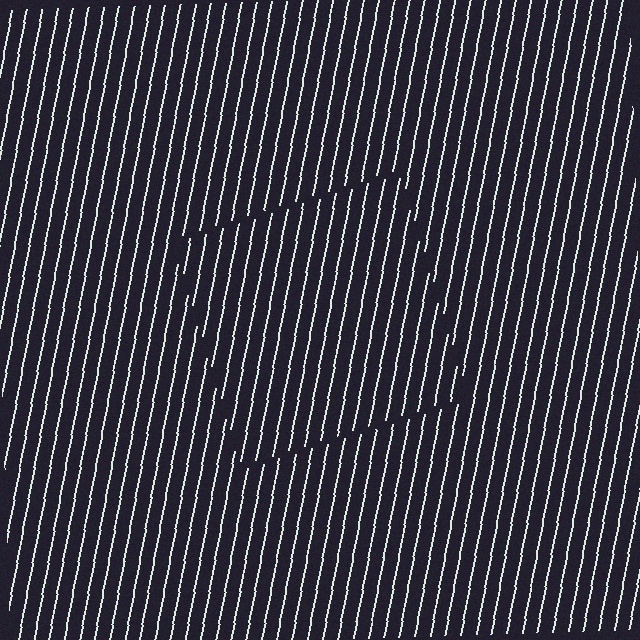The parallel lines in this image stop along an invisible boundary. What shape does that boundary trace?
An illusory square. The interior of the shape contains the same grating, shifted by half a period — the contour is defined by the phase discontinuity where line-ends from the inner and outer gratings abut.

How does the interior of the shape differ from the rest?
The interior of the shape contains the same grating, shifted by half a period — the contour is defined by the phase discontinuity where line-ends from the inner and outer gratings abut.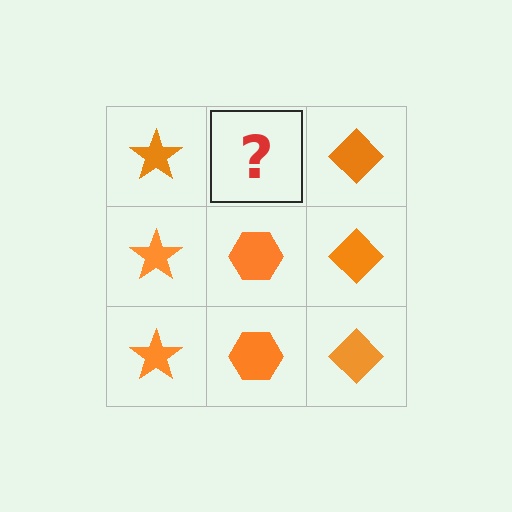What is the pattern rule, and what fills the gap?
The rule is that each column has a consistent shape. The gap should be filled with an orange hexagon.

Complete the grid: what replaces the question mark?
The question mark should be replaced with an orange hexagon.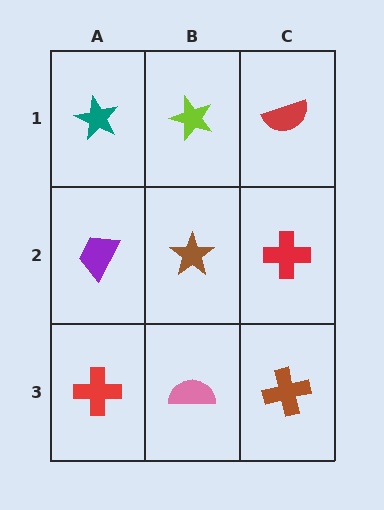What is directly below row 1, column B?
A brown star.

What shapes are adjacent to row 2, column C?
A red semicircle (row 1, column C), a brown cross (row 3, column C), a brown star (row 2, column B).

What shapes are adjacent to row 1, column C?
A red cross (row 2, column C), a lime star (row 1, column B).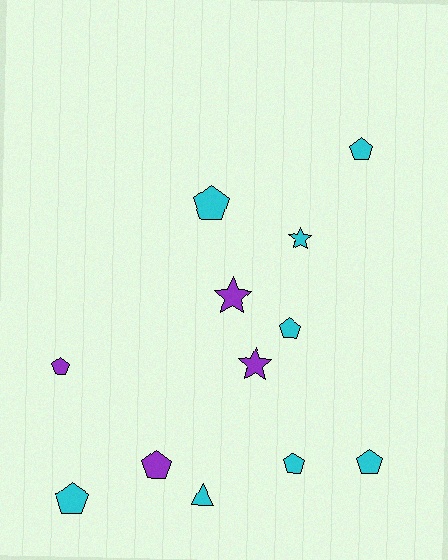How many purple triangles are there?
There are no purple triangles.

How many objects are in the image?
There are 12 objects.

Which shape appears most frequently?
Pentagon, with 8 objects.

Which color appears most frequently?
Cyan, with 8 objects.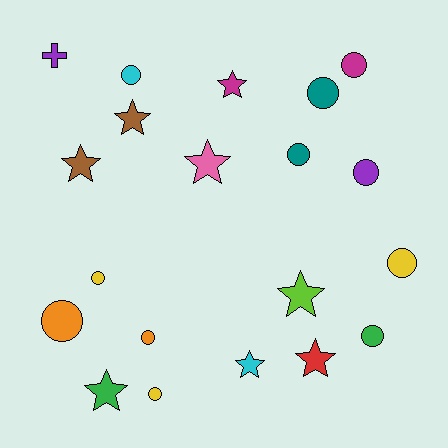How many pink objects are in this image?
There is 1 pink object.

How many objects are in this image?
There are 20 objects.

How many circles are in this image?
There are 11 circles.